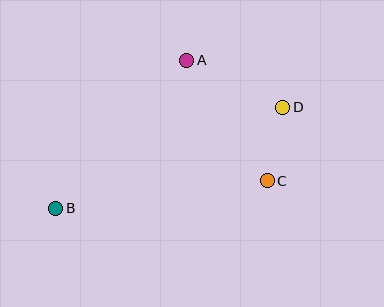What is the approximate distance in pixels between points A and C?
The distance between A and C is approximately 145 pixels.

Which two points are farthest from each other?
Points B and D are farthest from each other.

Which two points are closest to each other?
Points C and D are closest to each other.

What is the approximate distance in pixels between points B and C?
The distance between B and C is approximately 213 pixels.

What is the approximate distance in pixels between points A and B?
The distance between A and B is approximately 198 pixels.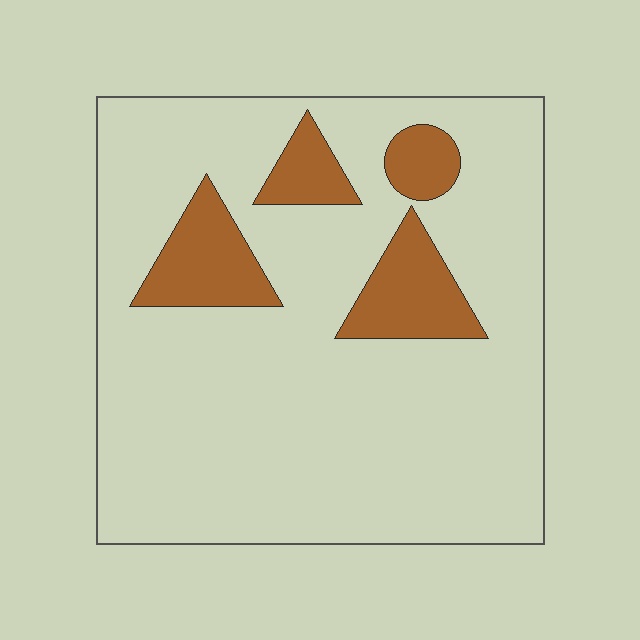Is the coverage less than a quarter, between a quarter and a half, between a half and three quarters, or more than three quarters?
Less than a quarter.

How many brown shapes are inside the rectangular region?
4.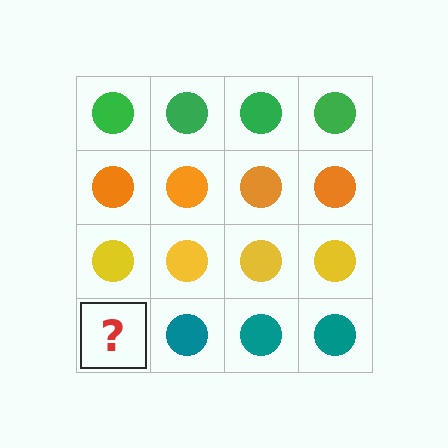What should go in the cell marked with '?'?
The missing cell should contain a teal circle.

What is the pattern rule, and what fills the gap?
The rule is that each row has a consistent color. The gap should be filled with a teal circle.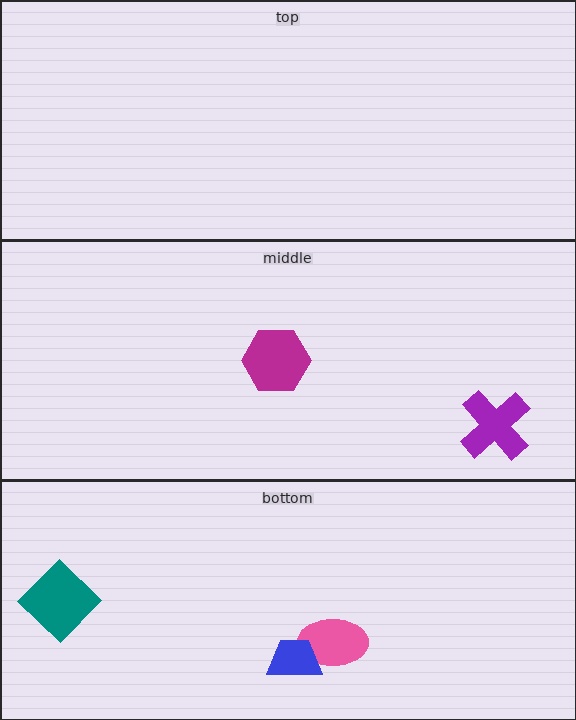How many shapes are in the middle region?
2.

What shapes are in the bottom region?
The pink ellipse, the blue trapezoid, the teal diamond.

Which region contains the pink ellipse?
The bottom region.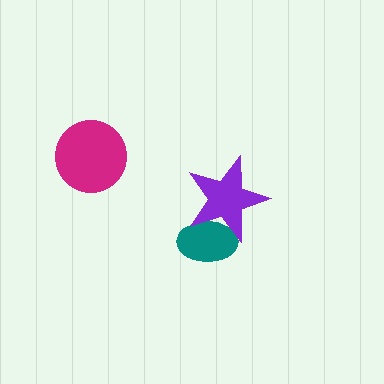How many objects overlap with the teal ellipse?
1 object overlaps with the teal ellipse.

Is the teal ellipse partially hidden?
Yes, it is partially covered by another shape.